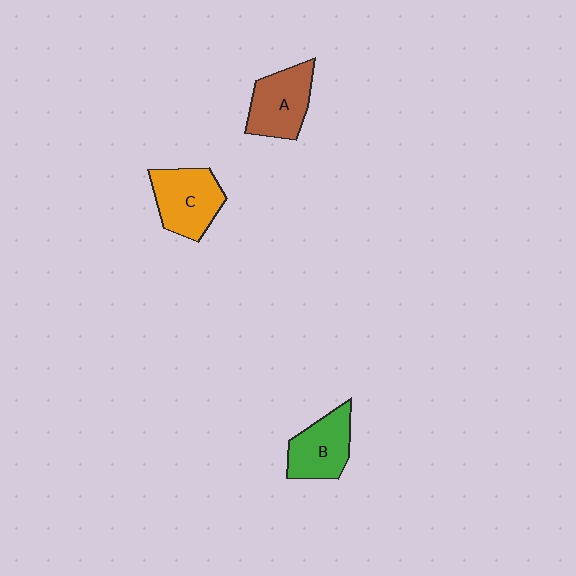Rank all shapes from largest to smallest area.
From largest to smallest: C (orange), A (brown), B (green).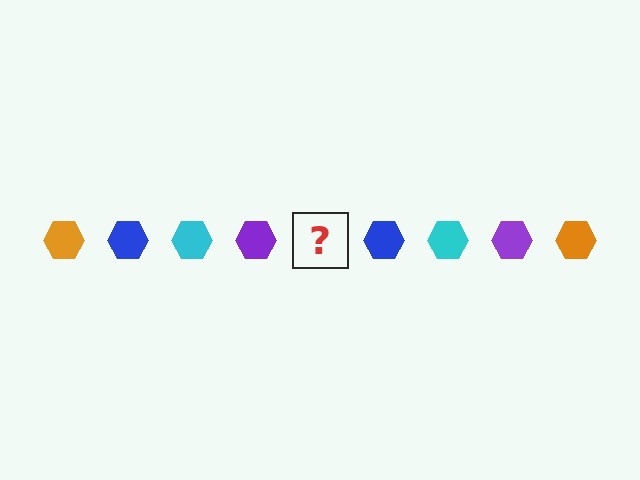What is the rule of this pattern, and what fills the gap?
The rule is that the pattern cycles through orange, blue, cyan, purple hexagons. The gap should be filled with an orange hexagon.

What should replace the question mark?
The question mark should be replaced with an orange hexagon.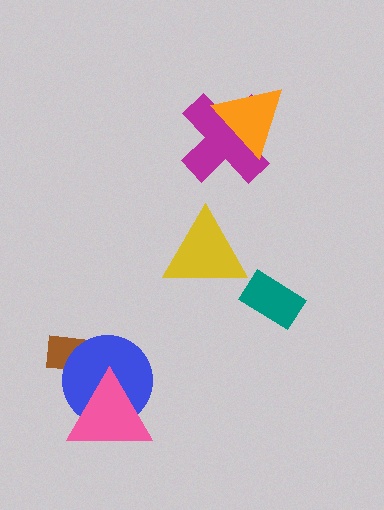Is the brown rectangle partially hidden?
Yes, it is partially covered by another shape.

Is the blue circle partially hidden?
Yes, it is partially covered by another shape.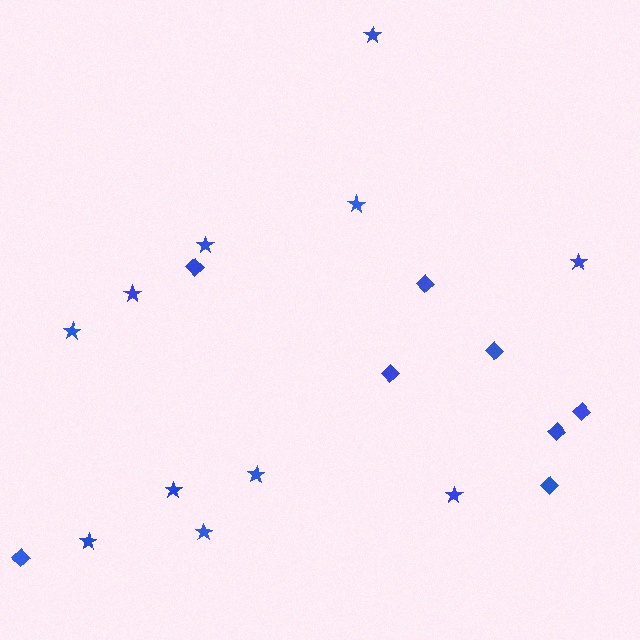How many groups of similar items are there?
There are 2 groups: one group of diamonds (8) and one group of stars (11).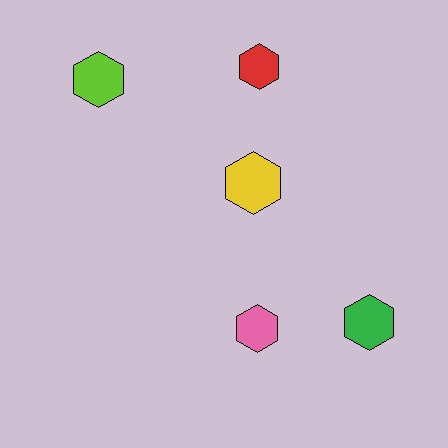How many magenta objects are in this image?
There are no magenta objects.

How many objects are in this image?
There are 5 objects.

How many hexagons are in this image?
There are 5 hexagons.